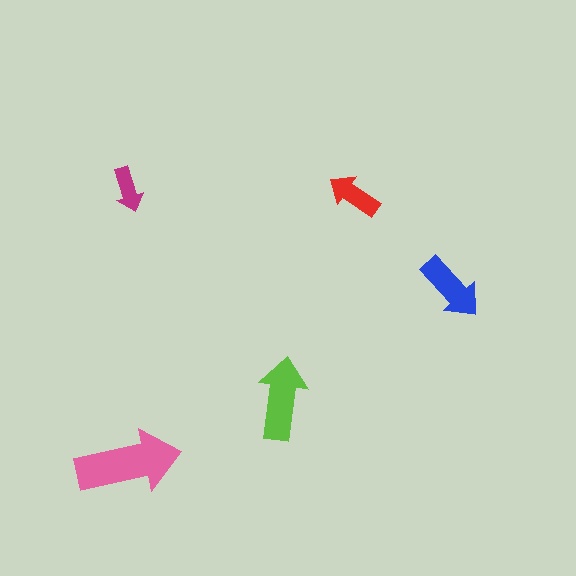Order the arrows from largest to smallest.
the pink one, the lime one, the blue one, the red one, the magenta one.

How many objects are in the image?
There are 5 objects in the image.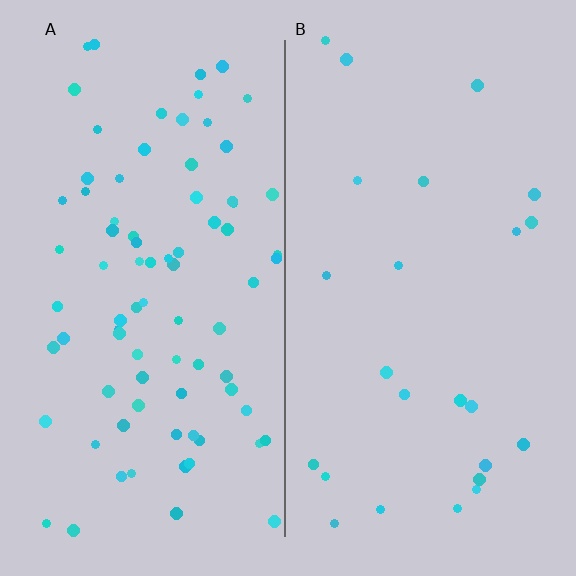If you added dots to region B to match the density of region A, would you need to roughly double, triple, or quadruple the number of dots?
Approximately triple.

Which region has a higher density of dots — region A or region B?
A (the left).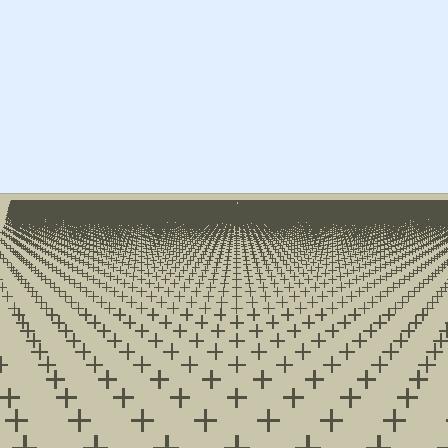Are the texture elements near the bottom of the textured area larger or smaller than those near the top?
Larger. Near the bottom, elements are closer to the viewer and appear at a bigger on-screen size.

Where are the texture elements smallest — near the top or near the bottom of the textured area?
Near the top.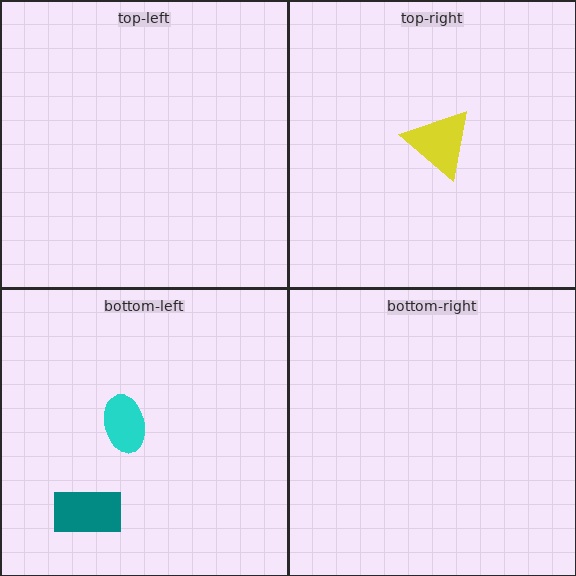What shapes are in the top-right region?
The yellow triangle.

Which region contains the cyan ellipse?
The bottom-left region.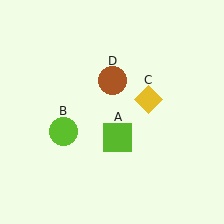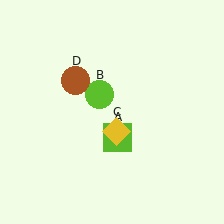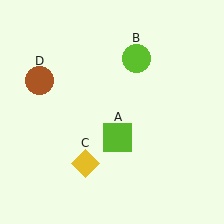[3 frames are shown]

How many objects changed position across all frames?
3 objects changed position: lime circle (object B), yellow diamond (object C), brown circle (object D).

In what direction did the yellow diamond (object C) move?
The yellow diamond (object C) moved down and to the left.